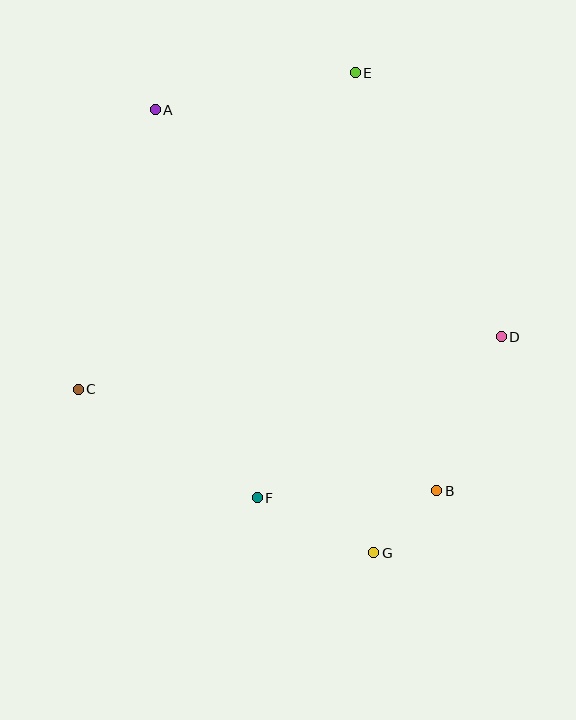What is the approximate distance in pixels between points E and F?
The distance between E and F is approximately 436 pixels.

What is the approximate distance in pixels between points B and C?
The distance between B and C is approximately 373 pixels.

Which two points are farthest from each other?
Points A and G are farthest from each other.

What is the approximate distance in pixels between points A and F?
The distance between A and F is approximately 401 pixels.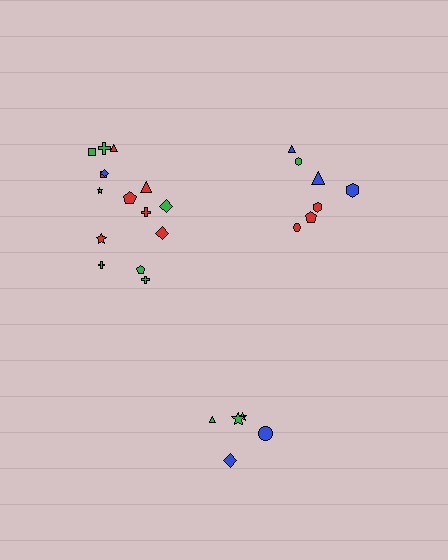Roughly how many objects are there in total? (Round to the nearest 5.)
Roughly 25 objects in total.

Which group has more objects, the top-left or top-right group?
The top-left group.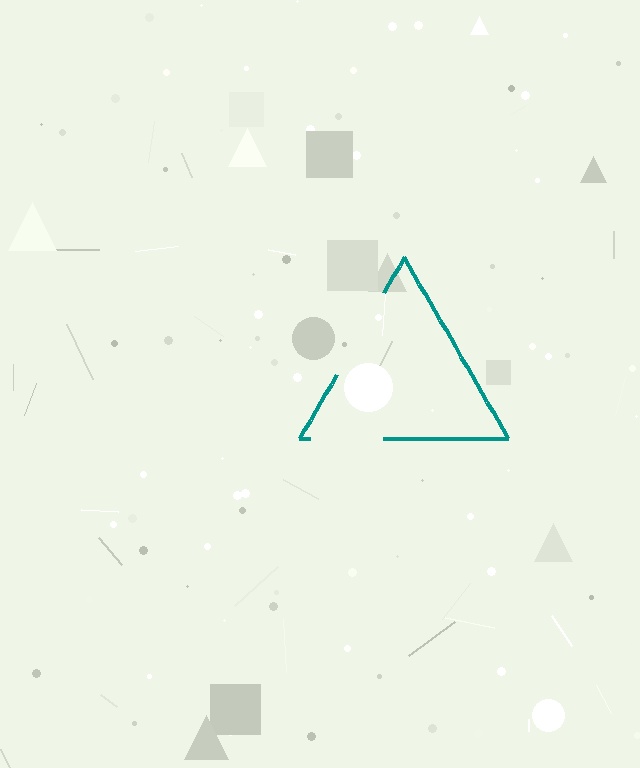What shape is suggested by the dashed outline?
The dashed outline suggests a triangle.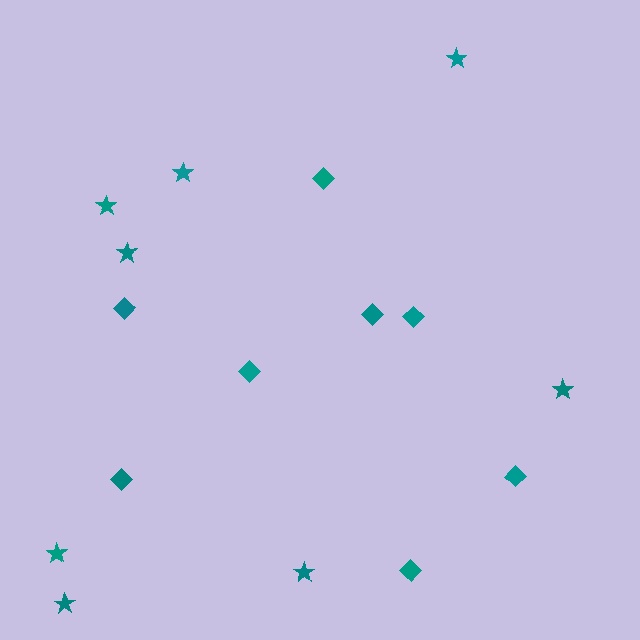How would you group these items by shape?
There are 2 groups: one group of stars (8) and one group of diamonds (8).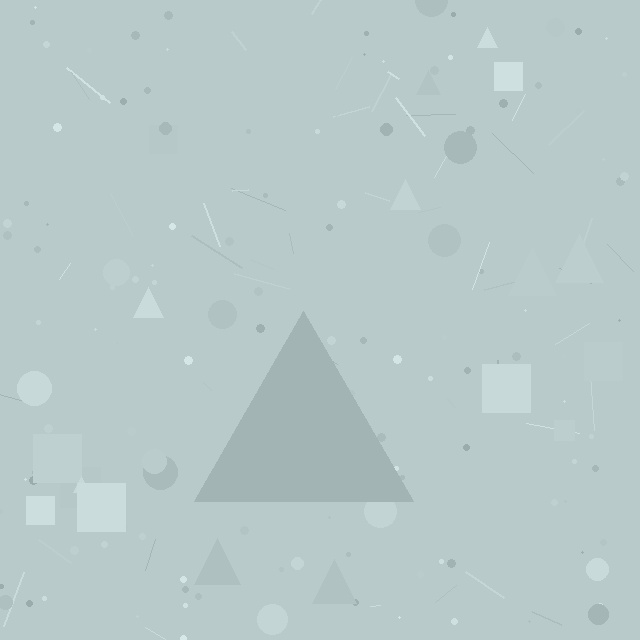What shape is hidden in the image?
A triangle is hidden in the image.